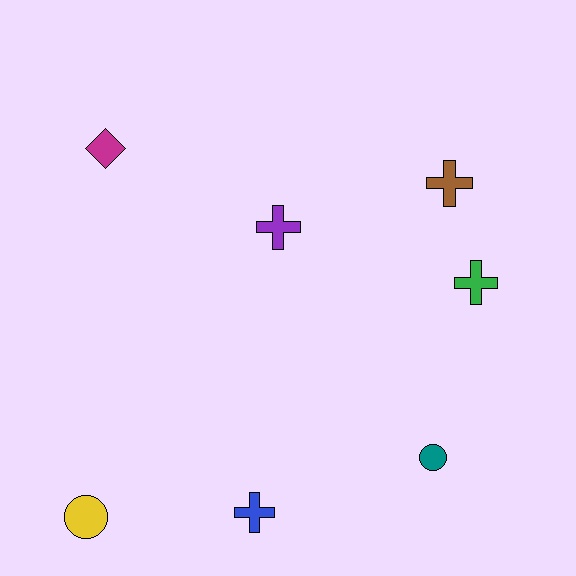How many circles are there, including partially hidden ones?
There are 2 circles.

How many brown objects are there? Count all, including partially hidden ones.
There is 1 brown object.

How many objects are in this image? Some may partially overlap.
There are 7 objects.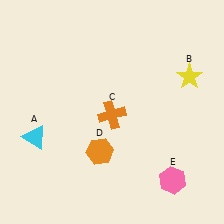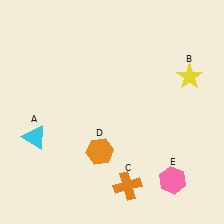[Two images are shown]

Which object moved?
The orange cross (C) moved down.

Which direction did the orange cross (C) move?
The orange cross (C) moved down.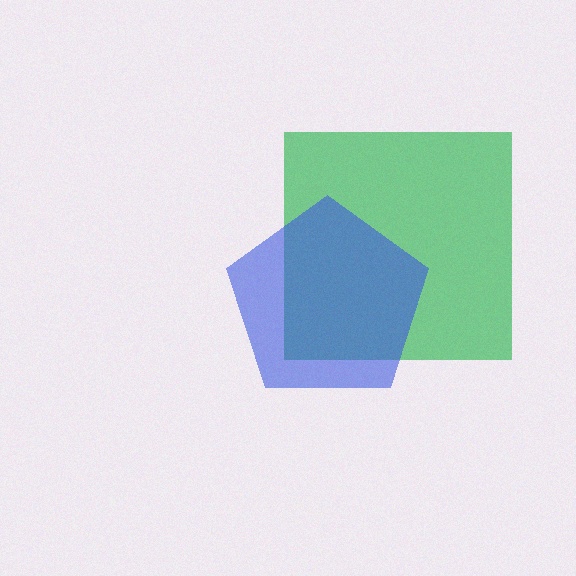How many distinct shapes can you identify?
There are 2 distinct shapes: a green square, a blue pentagon.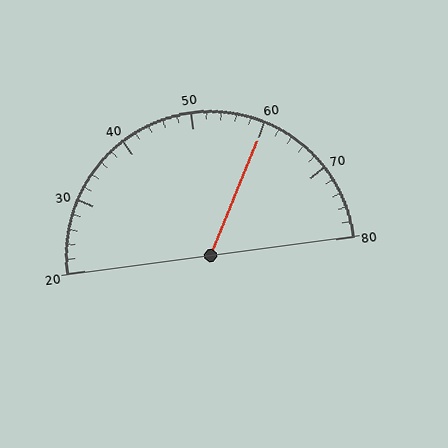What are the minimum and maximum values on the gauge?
The gauge ranges from 20 to 80.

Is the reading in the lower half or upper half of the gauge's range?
The reading is in the upper half of the range (20 to 80).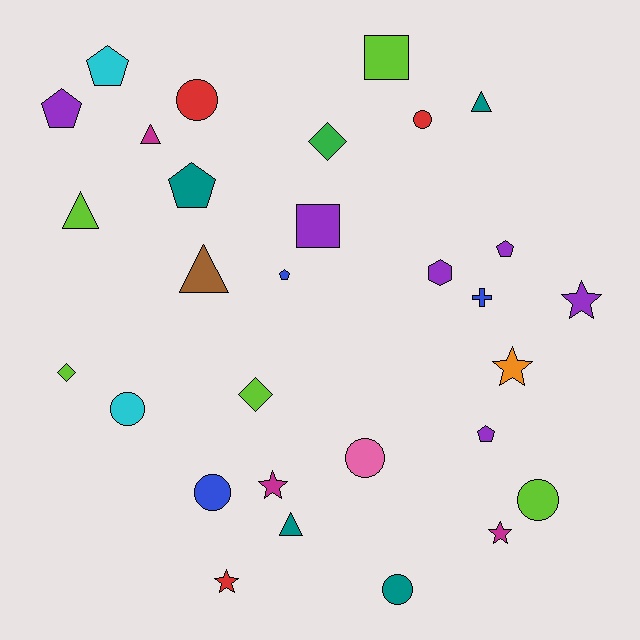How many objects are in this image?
There are 30 objects.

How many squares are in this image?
There are 2 squares.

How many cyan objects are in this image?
There are 2 cyan objects.